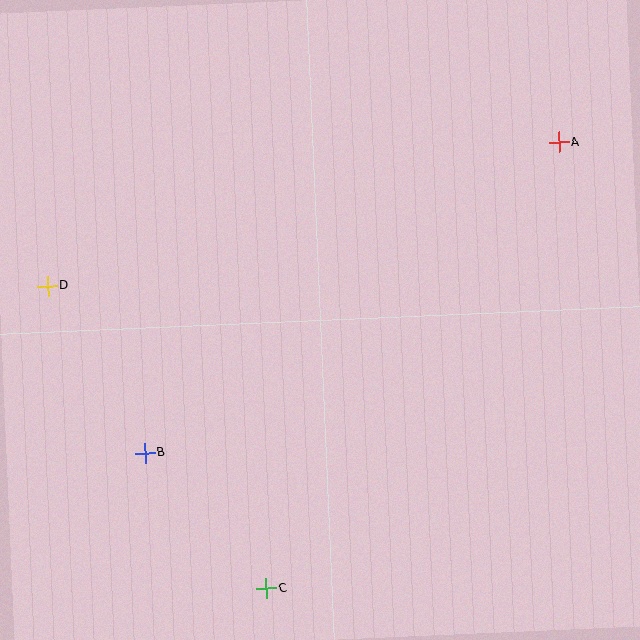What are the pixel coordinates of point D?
Point D is at (48, 286).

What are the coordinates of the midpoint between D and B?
The midpoint between D and B is at (96, 370).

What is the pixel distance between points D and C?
The distance between D and C is 373 pixels.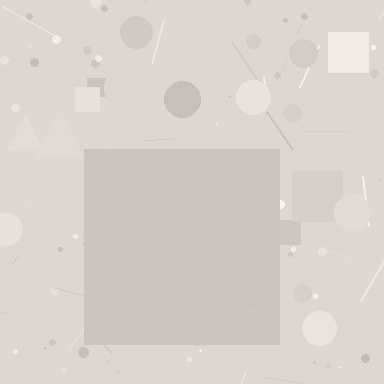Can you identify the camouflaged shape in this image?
The camouflaged shape is a square.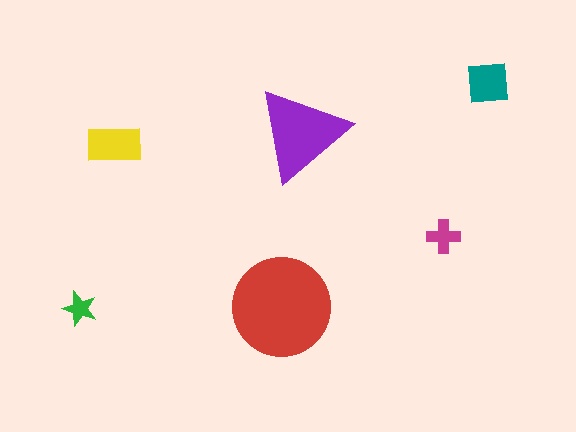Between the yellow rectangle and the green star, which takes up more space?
The yellow rectangle.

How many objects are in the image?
There are 6 objects in the image.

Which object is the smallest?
The green star.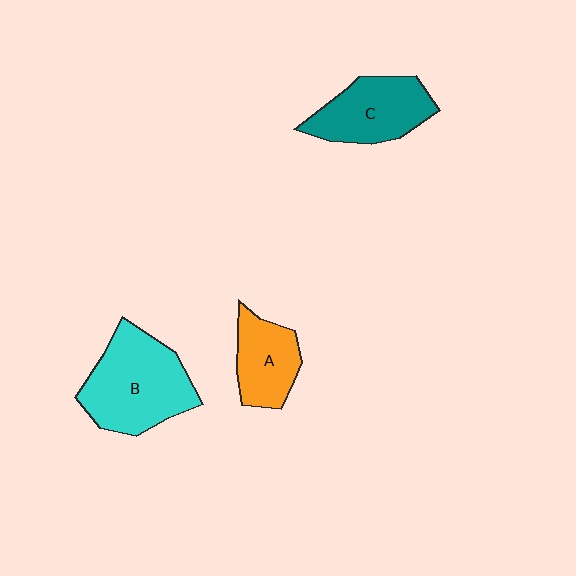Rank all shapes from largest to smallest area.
From largest to smallest: B (cyan), C (teal), A (orange).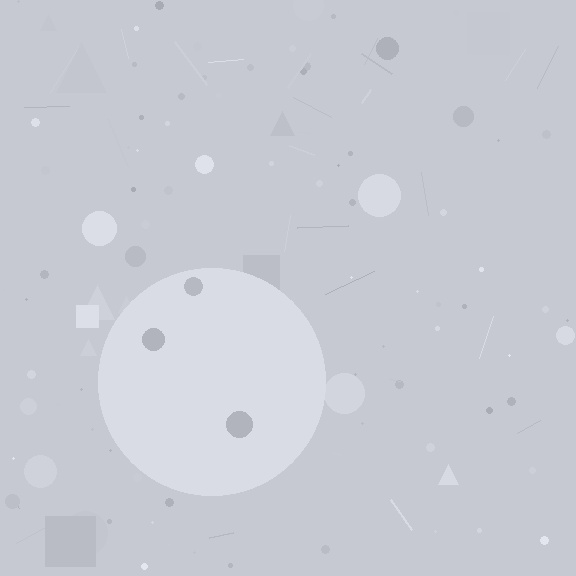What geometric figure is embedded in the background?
A circle is embedded in the background.